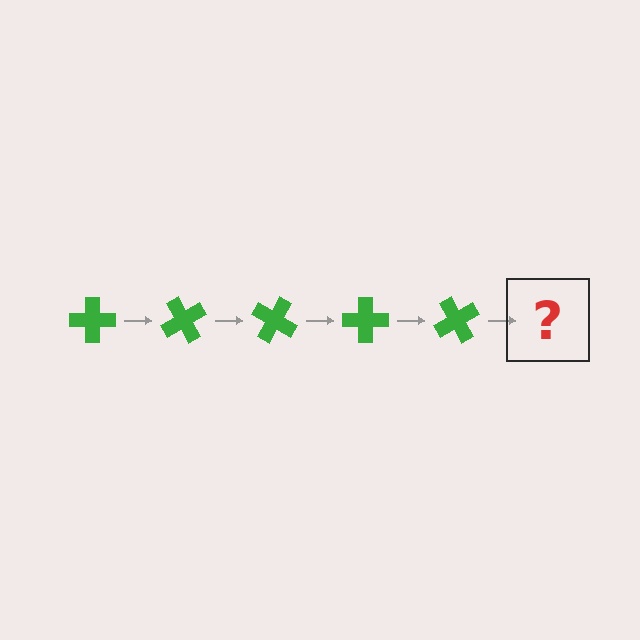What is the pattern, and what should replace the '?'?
The pattern is that the cross rotates 60 degrees each step. The '?' should be a green cross rotated 300 degrees.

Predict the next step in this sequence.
The next step is a green cross rotated 300 degrees.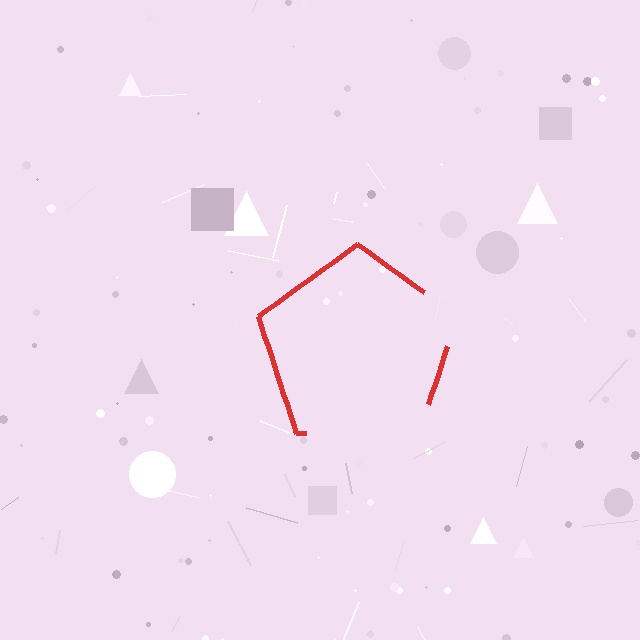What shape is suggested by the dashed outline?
The dashed outline suggests a pentagon.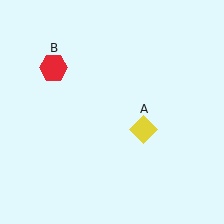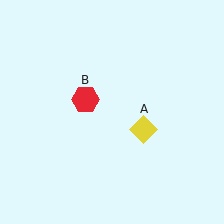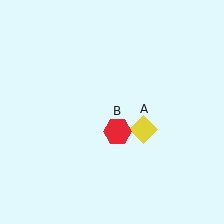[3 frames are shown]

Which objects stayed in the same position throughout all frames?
Yellow diamond (object A) remained stationary.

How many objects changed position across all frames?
1 object changed position: red hexagon (object B).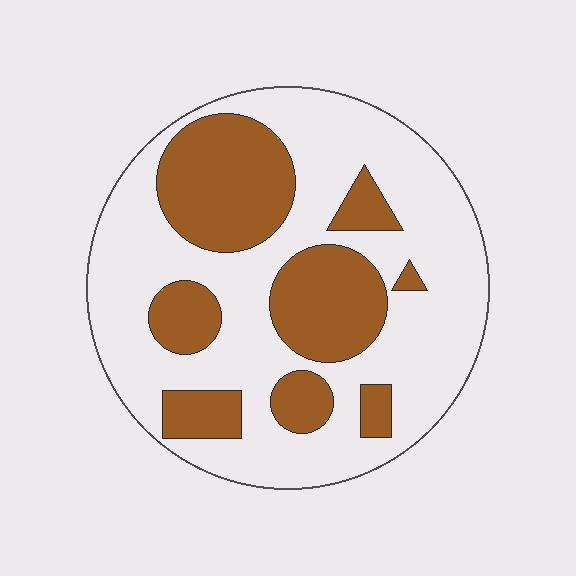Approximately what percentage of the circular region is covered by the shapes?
Approximately 35%.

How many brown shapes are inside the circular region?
8.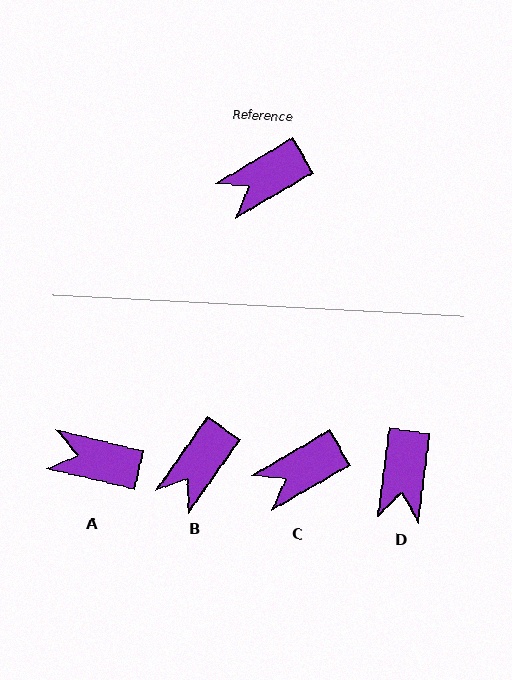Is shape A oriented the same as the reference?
No, it is off by about 44 degrees.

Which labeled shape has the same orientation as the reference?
C.